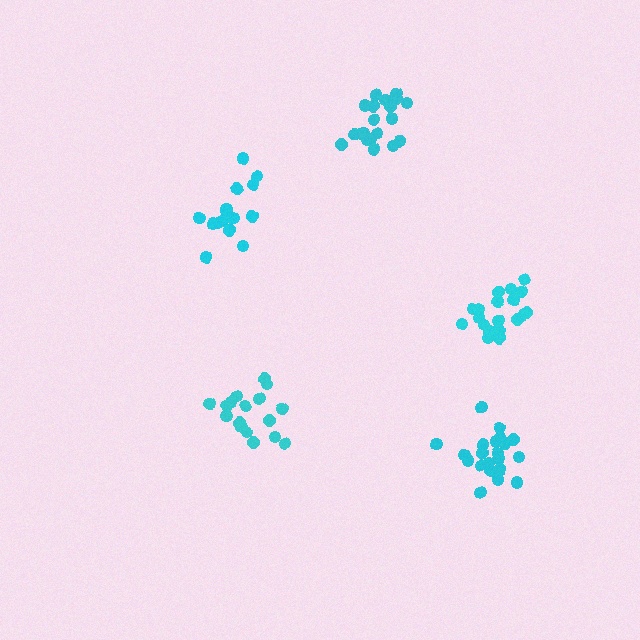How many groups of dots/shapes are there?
There are 5 groups.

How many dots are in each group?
Group 1: 17 dots, Group 2: 15 dots, Group 3: 20 dots, Group 4: 21 dots, Group 5: 20 dots (93 total).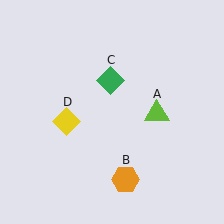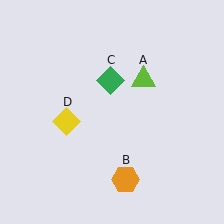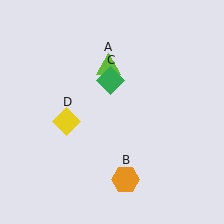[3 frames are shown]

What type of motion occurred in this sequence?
The lime triangle (object A) rotated counterclockwise around the center of the scene.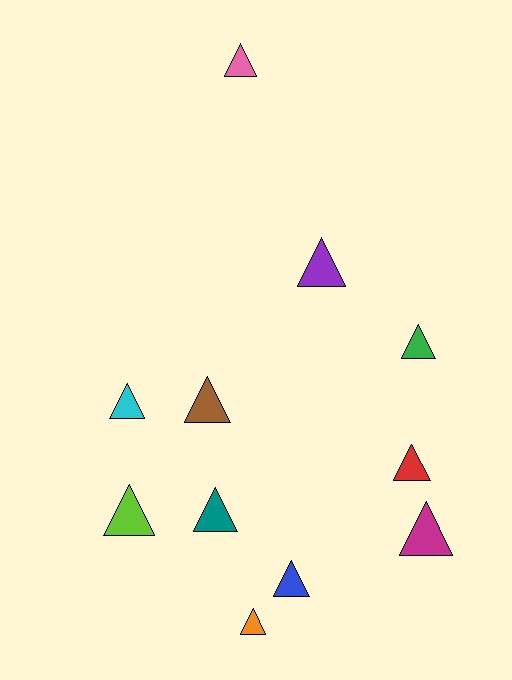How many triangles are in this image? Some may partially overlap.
There are 11 triangles.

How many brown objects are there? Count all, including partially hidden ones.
There is 1 brown object.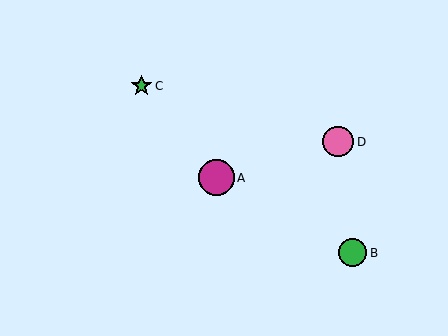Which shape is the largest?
The magenta circle (labeled A) is the largest.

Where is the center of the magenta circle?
The center of the magenta circle is at (216, 178).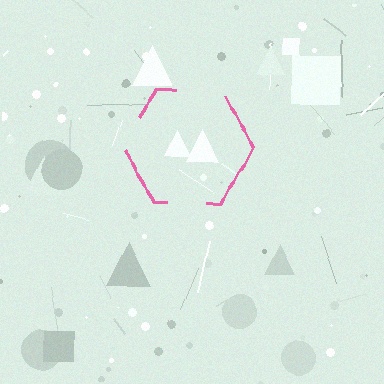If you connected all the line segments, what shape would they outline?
They would outline a hexagon.